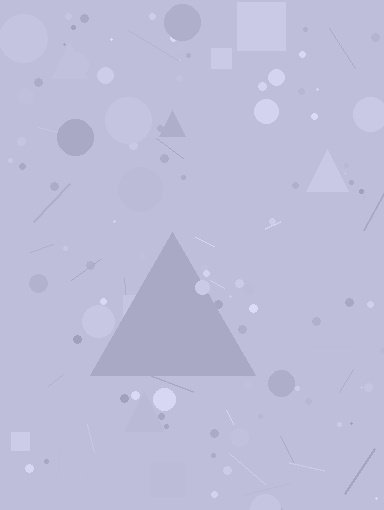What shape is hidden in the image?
A triangle is hidden in the image.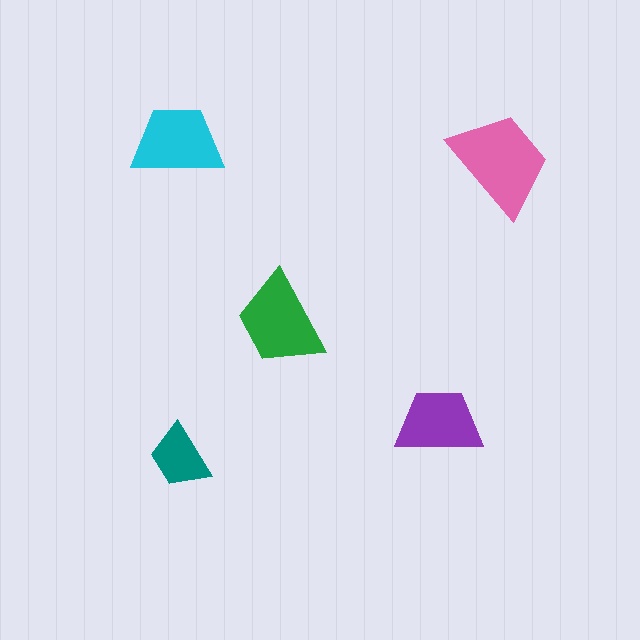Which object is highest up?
The cyan trapezoid is topmost.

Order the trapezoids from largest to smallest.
the pink one, the green one, the cyan one, the purple one, the teal one.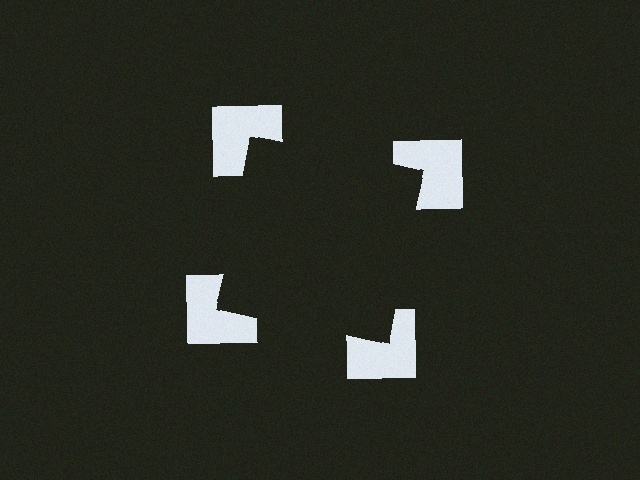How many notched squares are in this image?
There are 4 — one at each vertex of the illusory square.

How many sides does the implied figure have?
4 sides.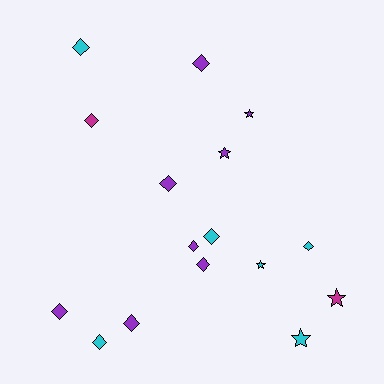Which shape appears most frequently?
Diamond, with 11 objects.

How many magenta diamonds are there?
There is 1 magenta diamond.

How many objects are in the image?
There are 16 objects.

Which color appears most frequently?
Purple, with 8 objects.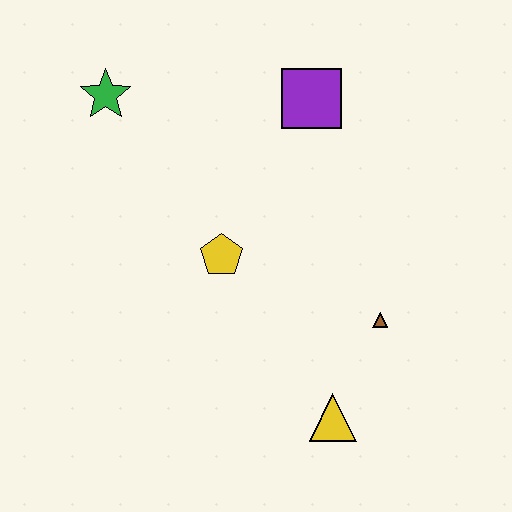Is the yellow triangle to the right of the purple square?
Yes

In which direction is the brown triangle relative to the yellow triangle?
The brown triangle is above the yellow triangle.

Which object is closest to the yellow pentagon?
The brown triangle is closest to the yellow pentagon.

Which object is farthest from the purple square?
The yellow triangle is farthest from the purple square.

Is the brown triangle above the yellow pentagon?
No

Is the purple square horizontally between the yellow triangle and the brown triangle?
No